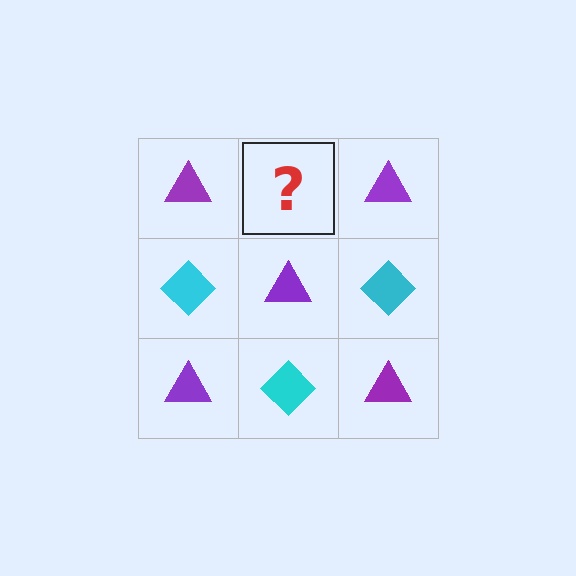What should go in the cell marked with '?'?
The missing cell should contain a cyan diamond.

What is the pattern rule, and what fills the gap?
The rule is that it alternates purple triangle and cyan diamond in a checkerboard pattern. The gap should be filled with a cyan diamond.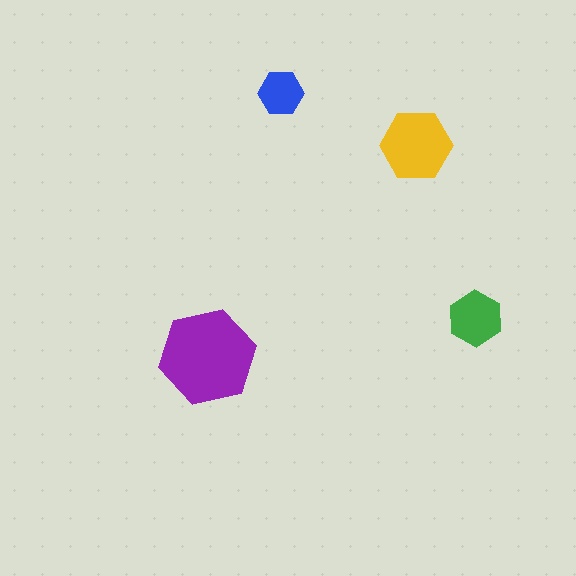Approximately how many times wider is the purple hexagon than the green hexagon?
About 1.5 times wider.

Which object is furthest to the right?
The green hexagon is rightmost.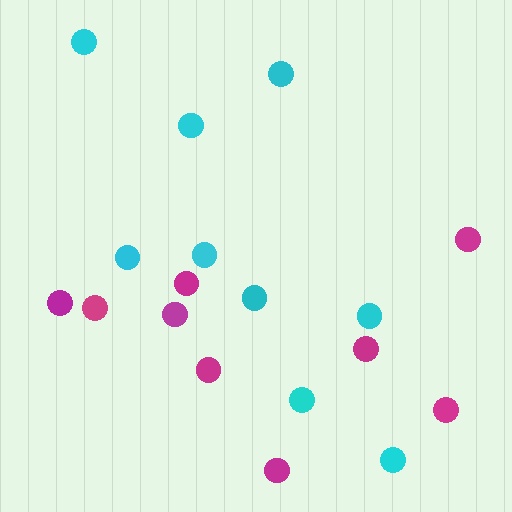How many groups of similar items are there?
There are 2 groups: one group of magenta circles (9) and one group of cyan circles (9).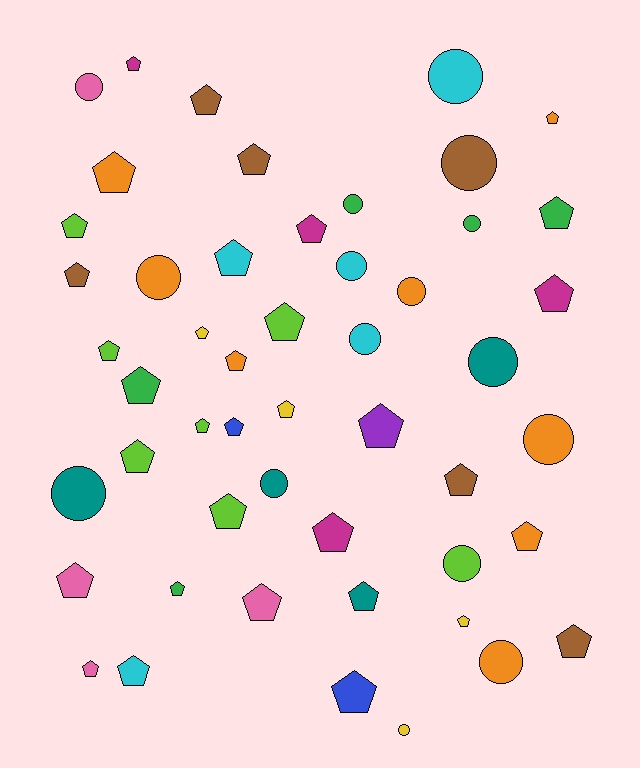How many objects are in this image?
There are 50 objects.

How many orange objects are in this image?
There are 8 orange objects.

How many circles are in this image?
There are 16 circles.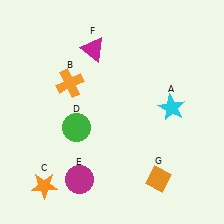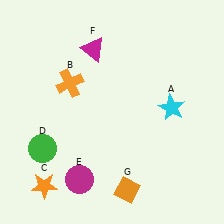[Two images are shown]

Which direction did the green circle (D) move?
The green circle (D) moved left.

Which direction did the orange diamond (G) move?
The orange diamond (G) moved left.